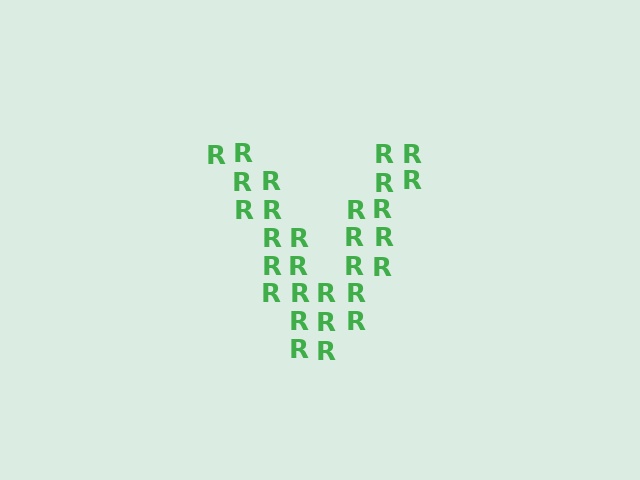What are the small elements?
The small elements are letter R's.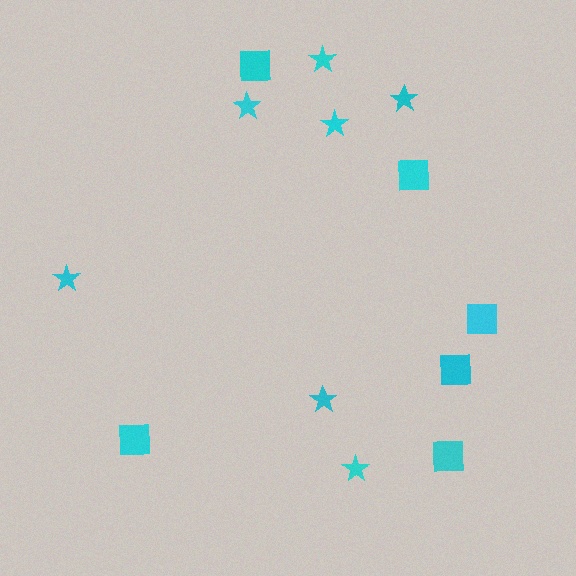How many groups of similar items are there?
There are 2 groups: one group of stars (7) and one group of squares (6).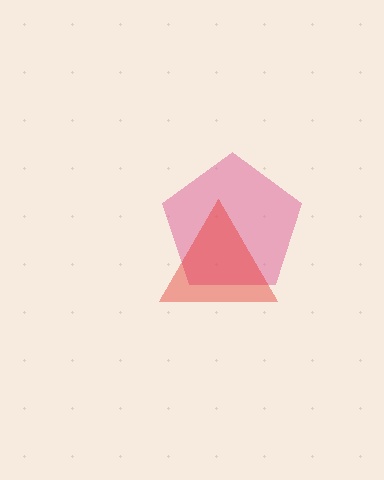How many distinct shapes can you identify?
There are 2 distinct shapes: a pink pentagon, a red triangle.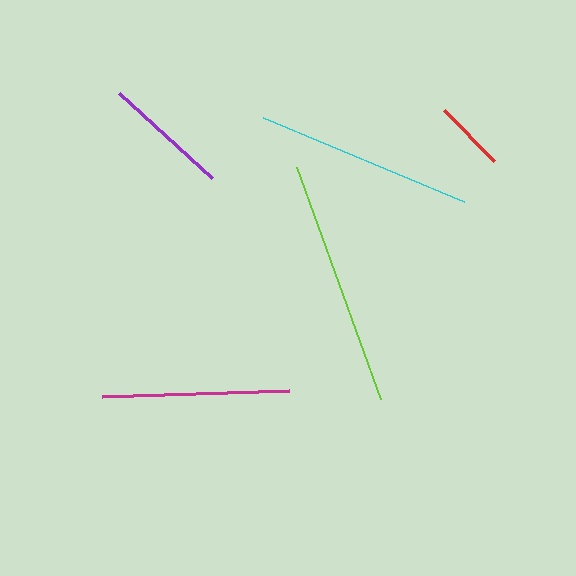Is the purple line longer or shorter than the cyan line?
The cyan line is longer than the purple line.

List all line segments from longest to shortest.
From longest to shortest: lime, cyan, magenta, purple, red.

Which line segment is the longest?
The lime line is the longest at approximately 247 pixels.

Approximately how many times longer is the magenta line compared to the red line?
The magenta line is approximately 2.6 times the length of the red line.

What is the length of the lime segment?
The lime segment is approximately 247 pixels long.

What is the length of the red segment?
The red segment is approximately 71 pixels long.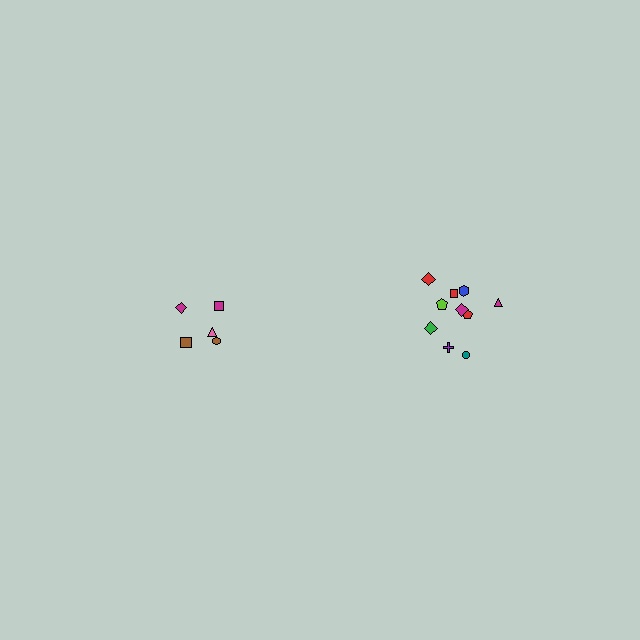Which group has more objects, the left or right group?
The right group.